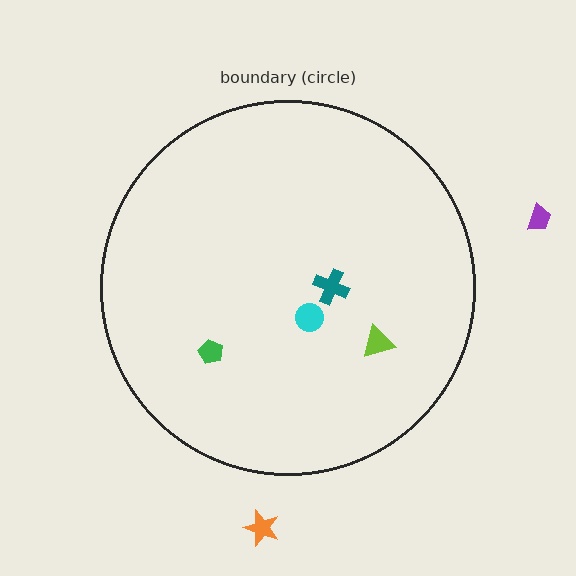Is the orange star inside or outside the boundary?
Outside.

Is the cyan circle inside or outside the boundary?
Inside.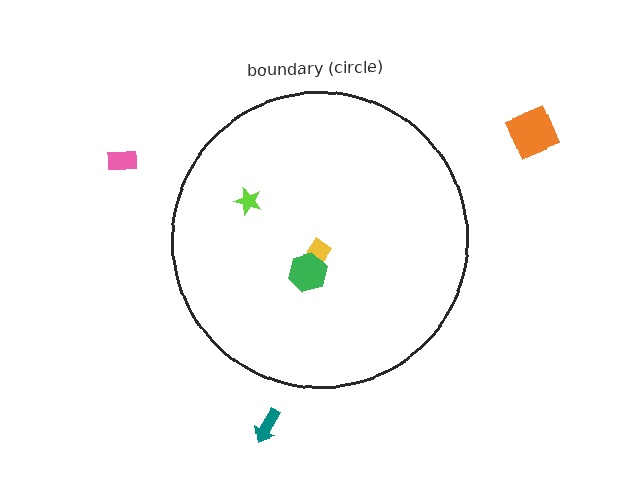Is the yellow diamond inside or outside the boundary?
Inside.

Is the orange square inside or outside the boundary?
Outside.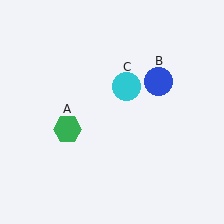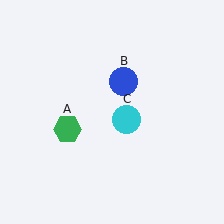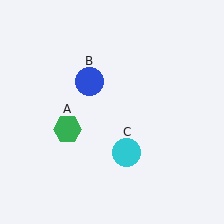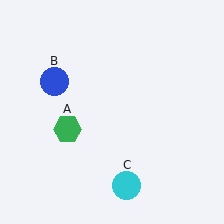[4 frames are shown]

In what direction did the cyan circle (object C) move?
The cyan circle (object C) moved down.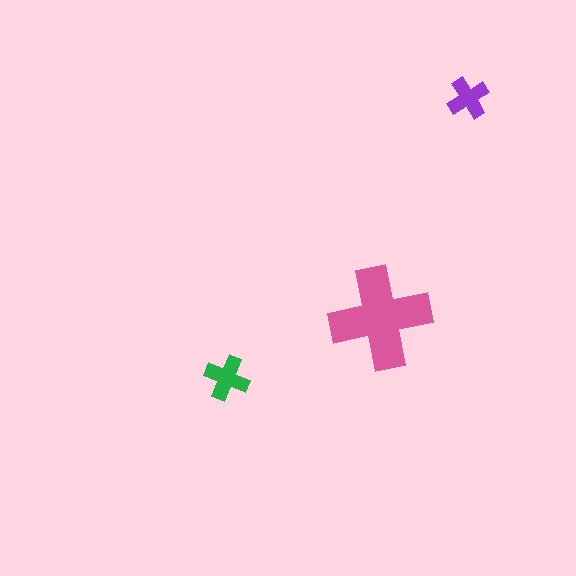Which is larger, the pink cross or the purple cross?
The pink one.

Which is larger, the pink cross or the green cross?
The pink one.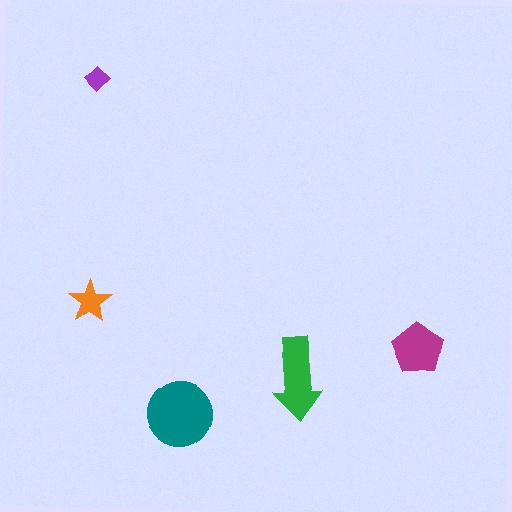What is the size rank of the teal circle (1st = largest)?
1st.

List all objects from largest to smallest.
The teal circle, the green arrow, the magenta pentagon, the orange star, the purple diamond.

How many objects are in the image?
There are 5 objects in the image.